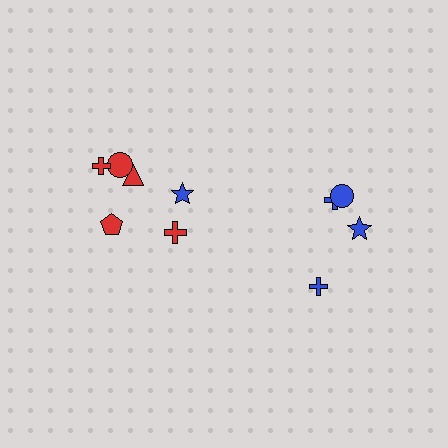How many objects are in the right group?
There are 4 objects.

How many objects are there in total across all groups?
There are 10 objects.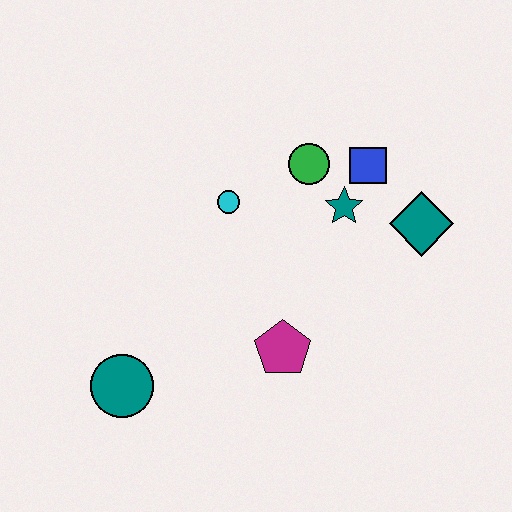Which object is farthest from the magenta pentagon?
The blue square is farthest from the magenta pentagon.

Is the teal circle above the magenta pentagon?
No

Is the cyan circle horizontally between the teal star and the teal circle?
Yes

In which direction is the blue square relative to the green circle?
The blue square is to the right of the green circle.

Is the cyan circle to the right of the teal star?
No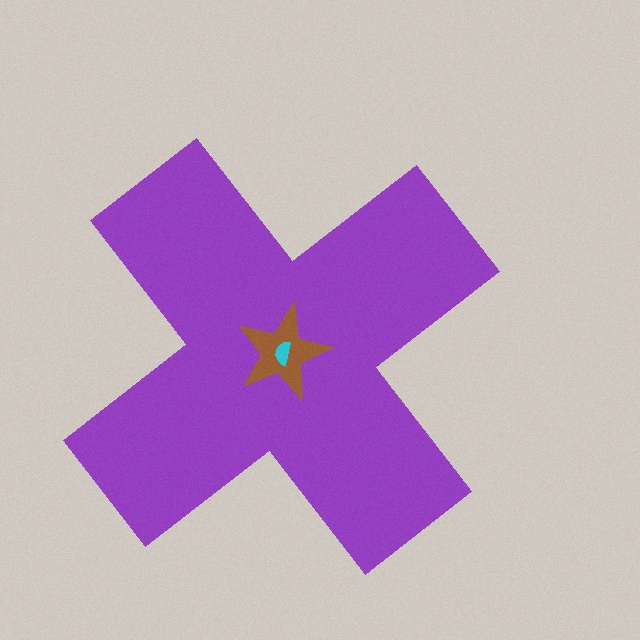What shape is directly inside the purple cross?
The brown star.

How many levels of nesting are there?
3.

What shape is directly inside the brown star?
The cyan semicircle.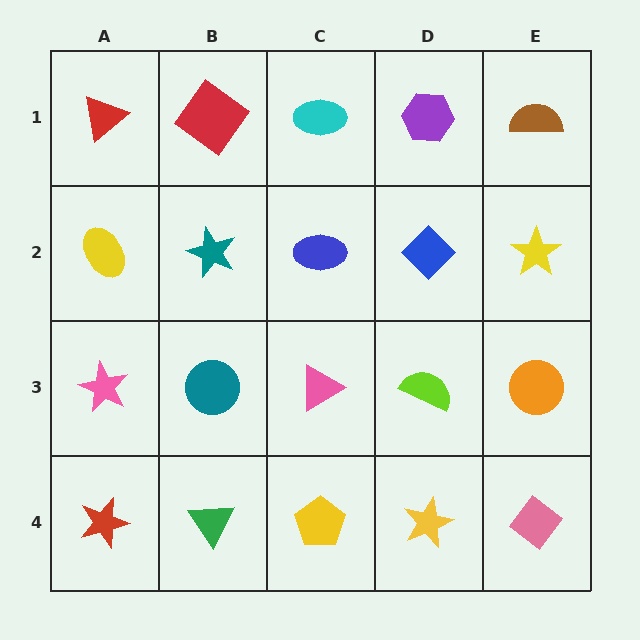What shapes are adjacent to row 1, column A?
A yellow ellipse (row 2, column A), a red diamond (row 1, column B).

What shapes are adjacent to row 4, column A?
A pink star (row 3, column A), a green triangle (row 4, column B).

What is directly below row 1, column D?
A blue diamond.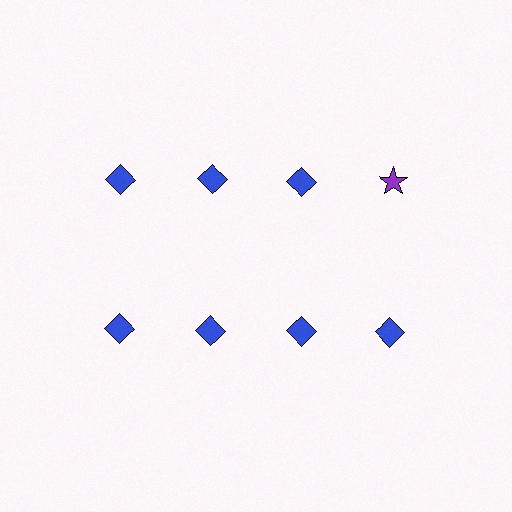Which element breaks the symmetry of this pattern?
The purple star in the top row, second from right column breaks the symmetry. All other shapes are blue diamonds.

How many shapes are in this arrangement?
There are 8 shapes arranged in a grid pattern.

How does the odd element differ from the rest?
It differs in both color (purple instead of blue) and shape (star instead of diamond).